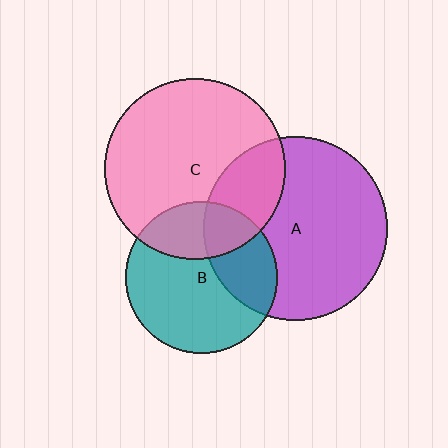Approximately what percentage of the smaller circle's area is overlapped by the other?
Approximately 30%.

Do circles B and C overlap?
Yes.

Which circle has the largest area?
Circle A (purple).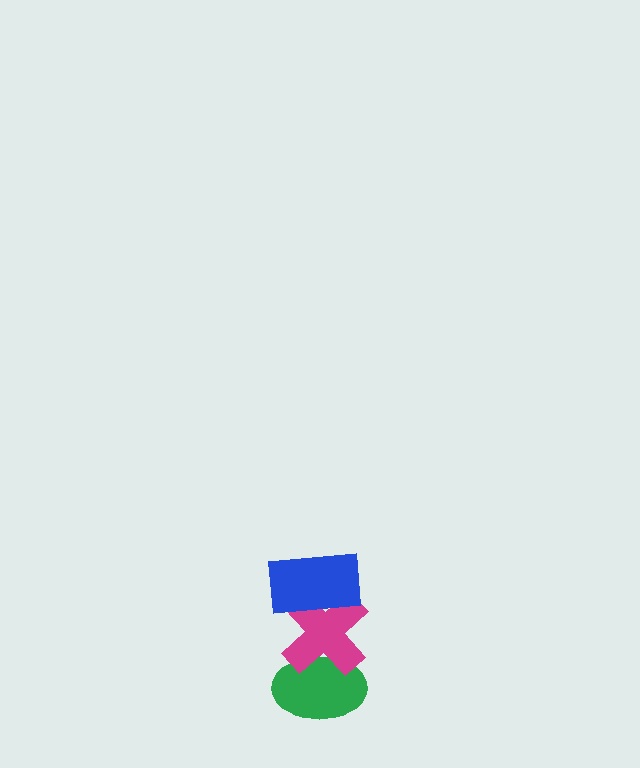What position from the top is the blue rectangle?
The blue rectangle is 1st from the top.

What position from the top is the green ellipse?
The green ellipse is 3rd from the top.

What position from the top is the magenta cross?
The magenta cross is 2nd from the top.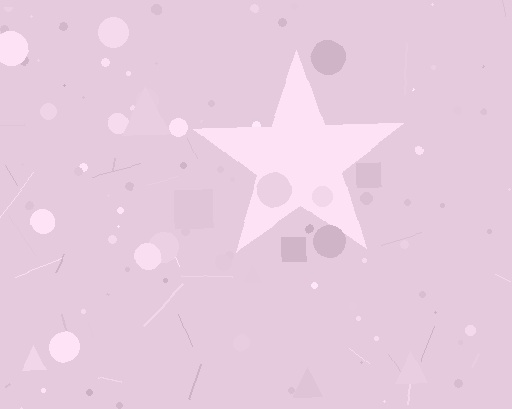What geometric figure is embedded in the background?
A star is embedded in the background.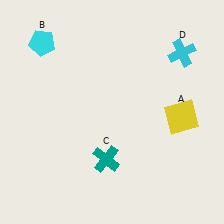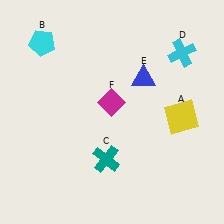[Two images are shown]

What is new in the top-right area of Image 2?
A blue triangle (E) was added in the top-right area of Image 2.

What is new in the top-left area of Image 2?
A magenta diamond (F) was added in the top-left area of Image 2.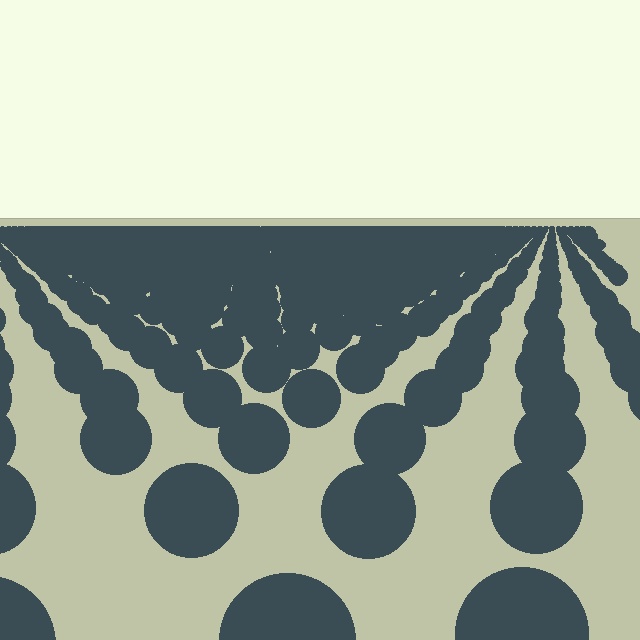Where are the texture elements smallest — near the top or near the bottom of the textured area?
Near the top.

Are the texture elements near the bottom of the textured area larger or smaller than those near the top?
Larger. Near the bottom, elements are closer to the viewer and appear at a bigger on-screen size.